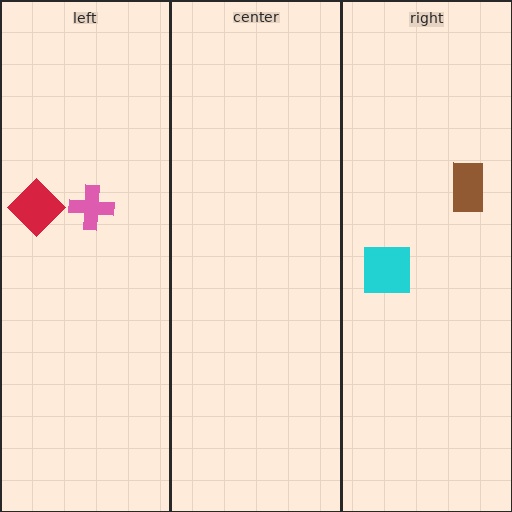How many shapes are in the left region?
2.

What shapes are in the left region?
The red diamond, the pink cross.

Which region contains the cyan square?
The right region.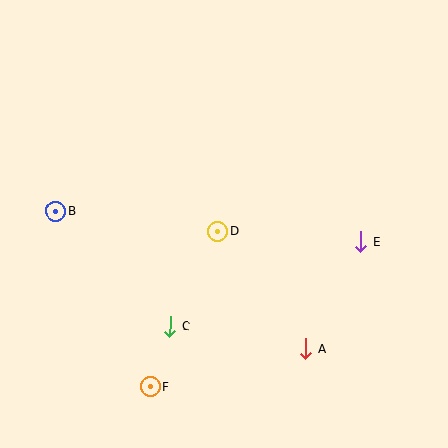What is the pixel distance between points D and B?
The distance between D and B is 163 pixels.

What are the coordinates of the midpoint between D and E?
The midpoint between D and E is at (289, 237).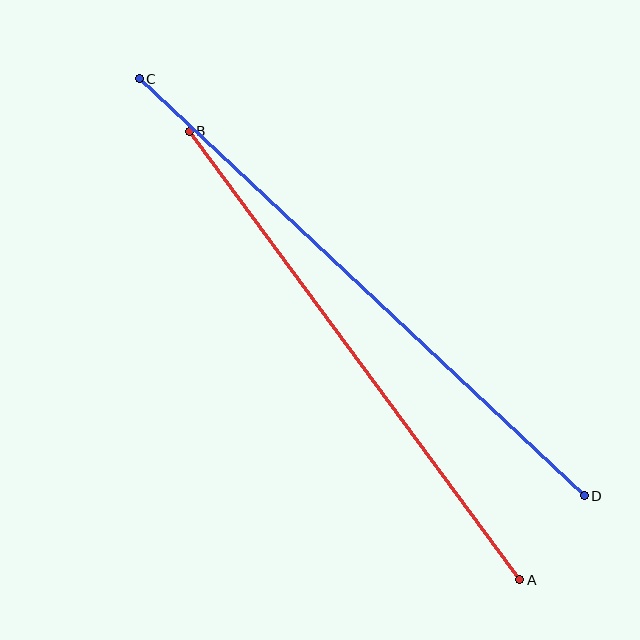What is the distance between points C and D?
The distance is approximately 610 pixels.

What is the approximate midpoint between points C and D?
The midpoint is at approximately (362, 287) pixels.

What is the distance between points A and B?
The distance is approximately 557 pixels.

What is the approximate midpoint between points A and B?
The midpoint is at approximately (354, 355) pixels.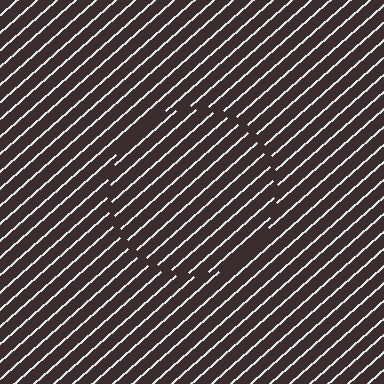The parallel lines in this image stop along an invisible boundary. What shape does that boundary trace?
An illusory circle. The interior of the shape contains the same grating, shifted by half a period — the contour is defined by the phase discontinuity where line-ends from the inner and outer gratings abut.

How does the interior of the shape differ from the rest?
The interior of the shape contains the same grating, shifted by half a period — the contour is defined by the phase discontinuity where line-ends from the inner and outer gratings abut.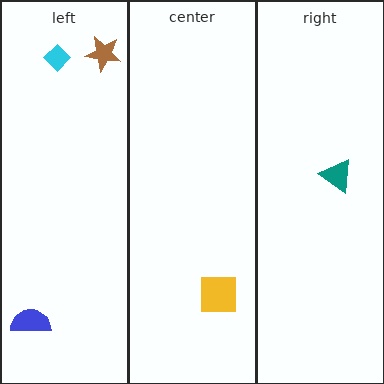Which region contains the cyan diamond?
The left region.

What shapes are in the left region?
The blue semicircle, the brown star, the cyan diamond.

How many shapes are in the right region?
1.